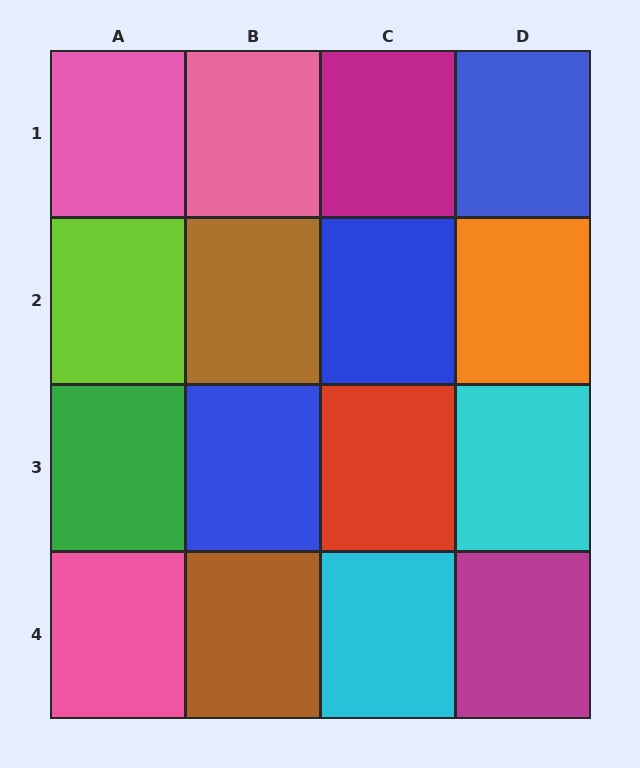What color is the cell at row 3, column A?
Green.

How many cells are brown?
2 cells are brown.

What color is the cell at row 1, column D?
Blue.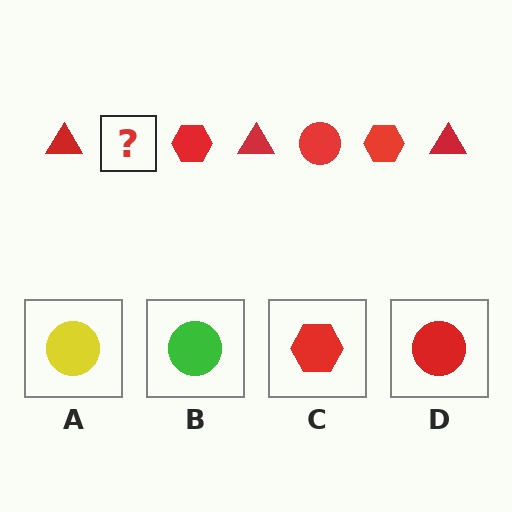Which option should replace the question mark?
Option D.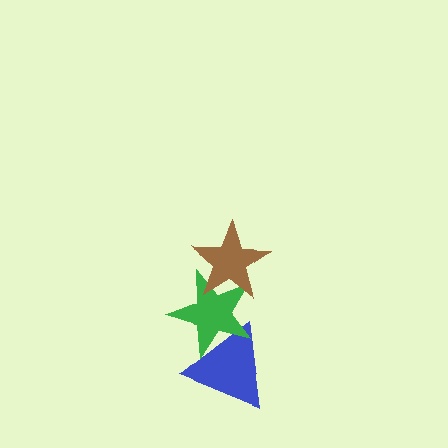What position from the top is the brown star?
The brown star is 1st from the top.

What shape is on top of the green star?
The brown star is on top of the green star.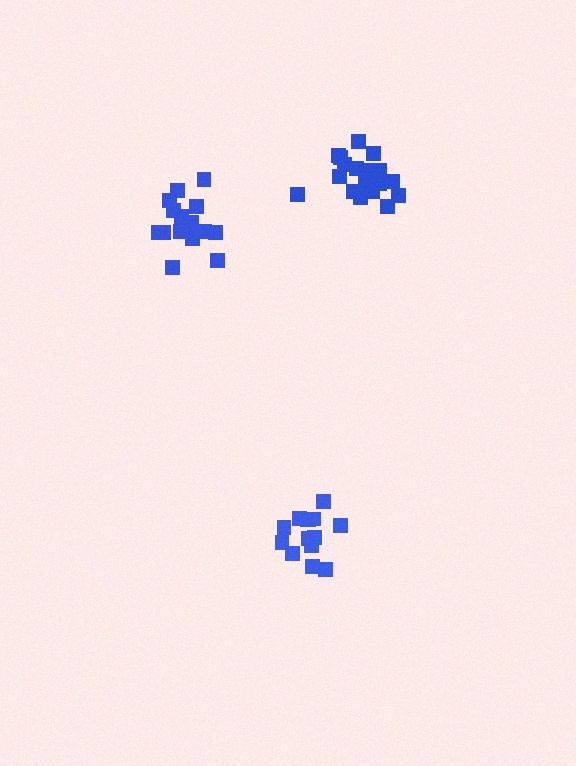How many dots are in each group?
Group 1: 14 dots, Group 2: 16 dots, Group 3: 20 dots (50 total).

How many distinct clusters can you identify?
There are 3 distinct clusters.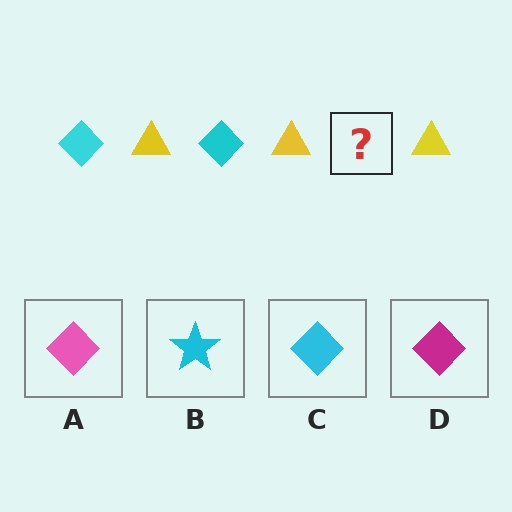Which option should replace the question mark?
Option C.